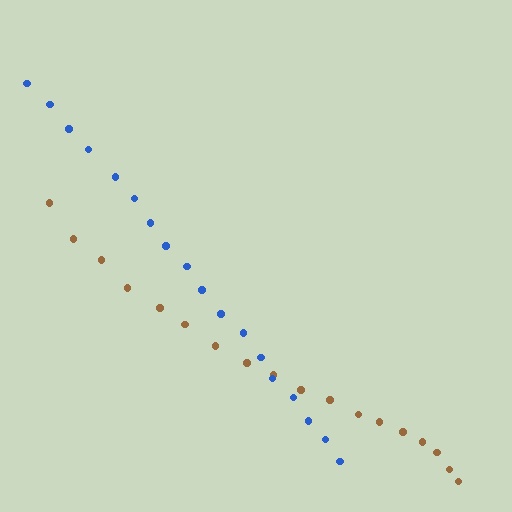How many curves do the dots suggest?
There are 2 distinct paths.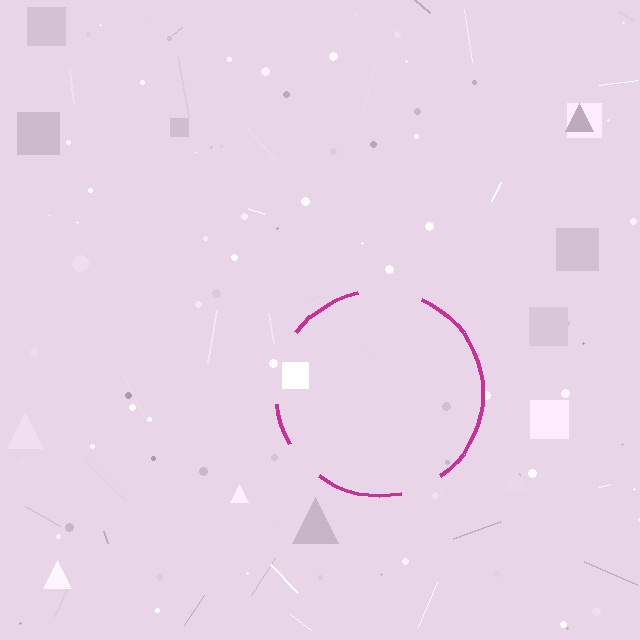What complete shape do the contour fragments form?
The contour fragments form a circle.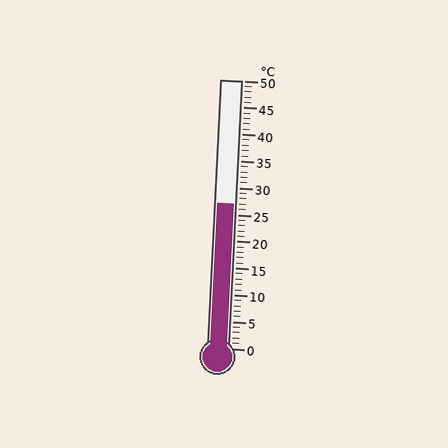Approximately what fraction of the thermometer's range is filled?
The thermometer is filled to approximately 55% of its range.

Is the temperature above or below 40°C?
The temperature is below 40°C.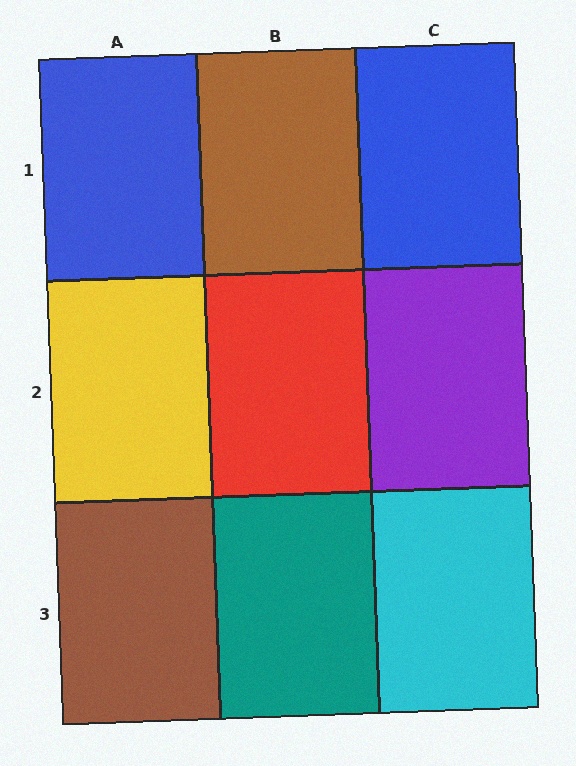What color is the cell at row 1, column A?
Blue.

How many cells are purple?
1 cell is purple.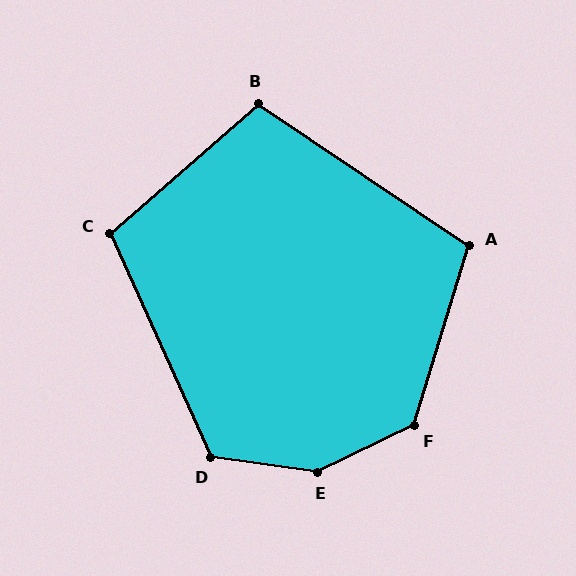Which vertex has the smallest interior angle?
B, at approximately 105 degrees.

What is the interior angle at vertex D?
Approximately 122 degrees (obtuse).